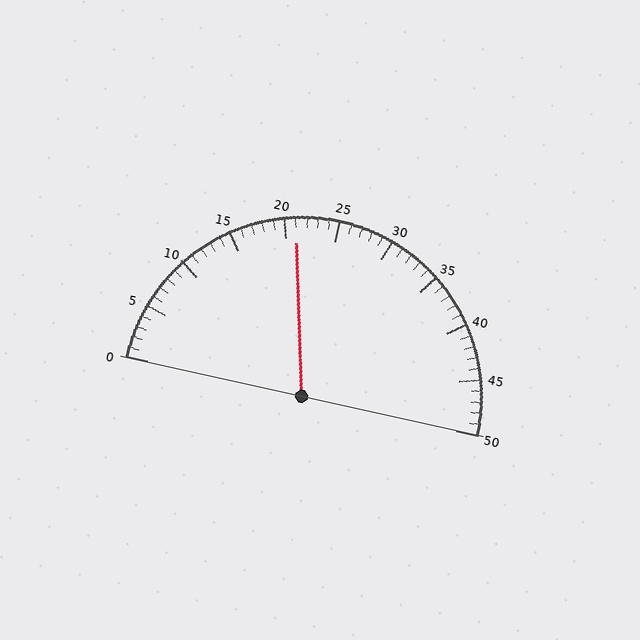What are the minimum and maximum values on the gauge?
The gauge ranges from 0 to 50.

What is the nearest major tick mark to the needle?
The nearest major tick mark is 20.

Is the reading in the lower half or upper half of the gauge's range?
The reading is in the lower half of the range (0 to 50).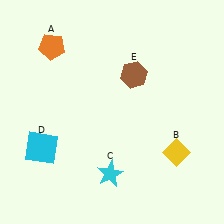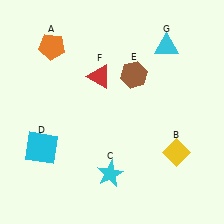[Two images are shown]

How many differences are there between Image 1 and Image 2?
There are 2 differences between the two images.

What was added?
A red triangle (F), a cyan triangle (G) were added in Image 2.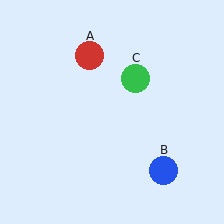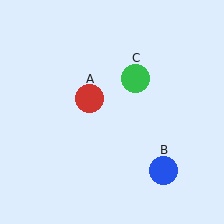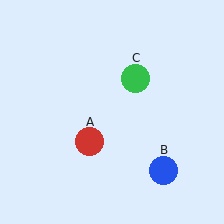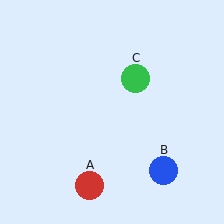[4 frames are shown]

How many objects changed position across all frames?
1 object changed position: red circle (object A).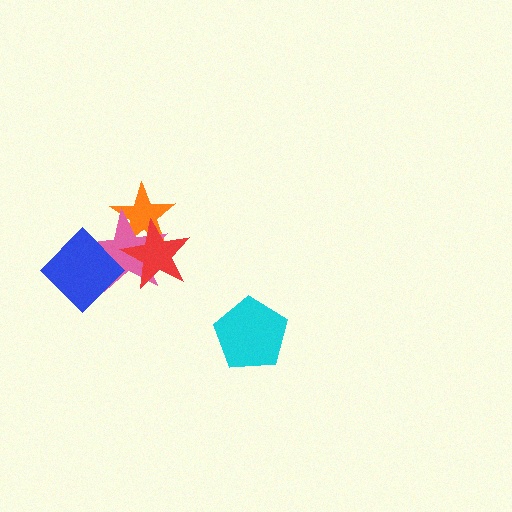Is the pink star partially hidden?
Yes, it is partially covered by another shape.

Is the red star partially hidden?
No, no other shape covers it.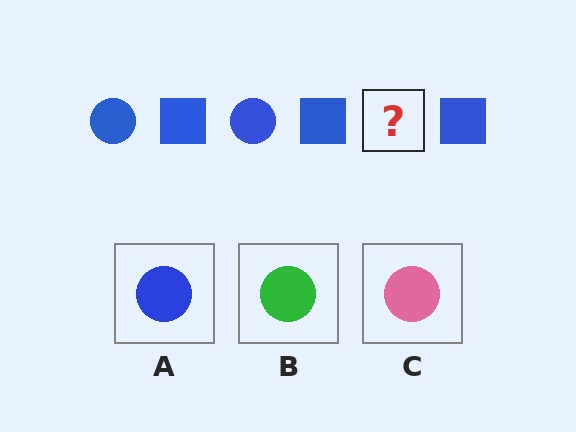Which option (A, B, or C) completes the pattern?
A.